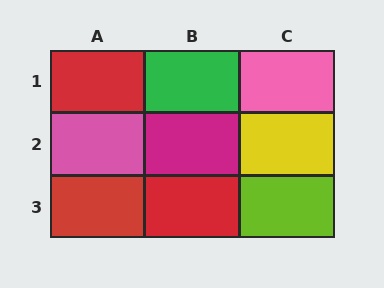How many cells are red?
3 cells are red.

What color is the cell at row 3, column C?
Lime.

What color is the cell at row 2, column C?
Yellow.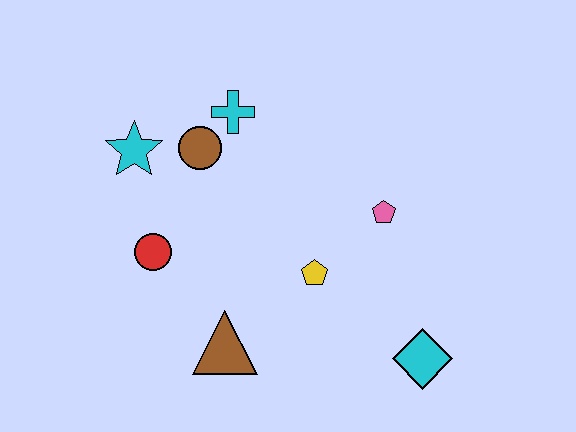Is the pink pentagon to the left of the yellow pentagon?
No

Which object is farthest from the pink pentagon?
The cyan star is farthest from the pink pentagon.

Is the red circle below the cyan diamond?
No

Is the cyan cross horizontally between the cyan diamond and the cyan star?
Yes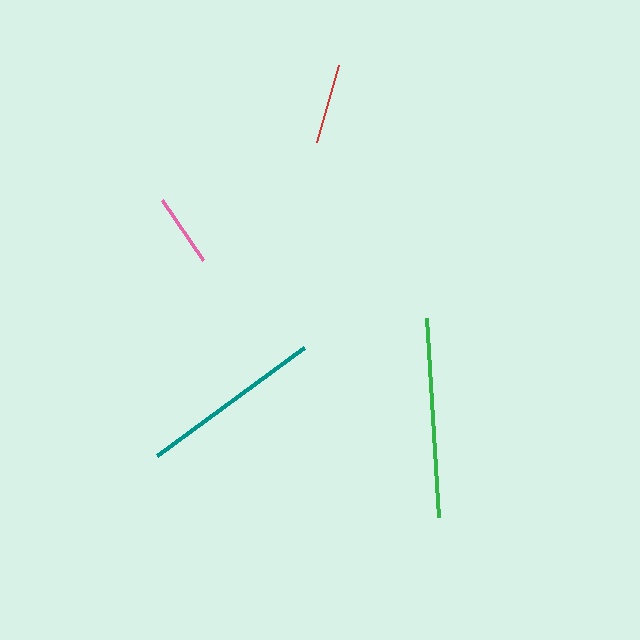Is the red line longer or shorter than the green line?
The green line is longer than the red line.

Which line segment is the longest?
The green line is the longest at approximately 200 pixels.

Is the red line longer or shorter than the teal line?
The teal line is longer than the red line.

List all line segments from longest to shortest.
From longest to shortest: green, teal, red, pink.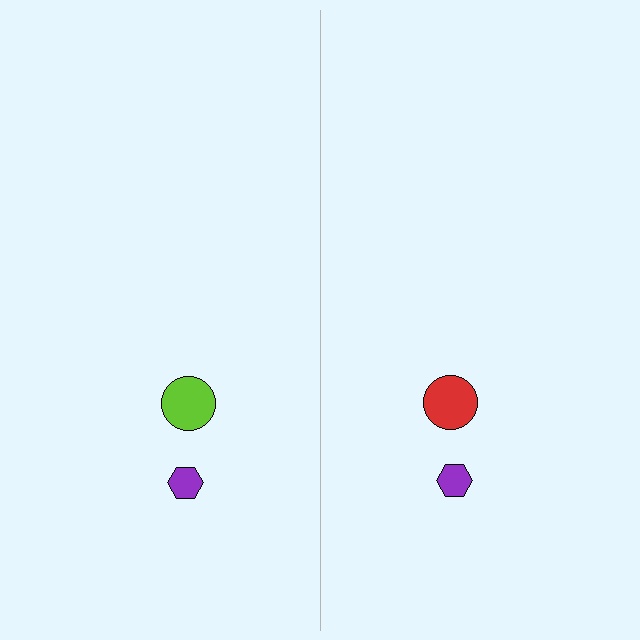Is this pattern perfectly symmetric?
No, the pattern is not perfectly symmetric. The red circle on the right side breaks the symmetry — its mirror counterpart is lime.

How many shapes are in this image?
There are 4 shapes in this image.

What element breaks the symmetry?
The red circle on the right side breaks the symmetry — its mirror counterpart is lime.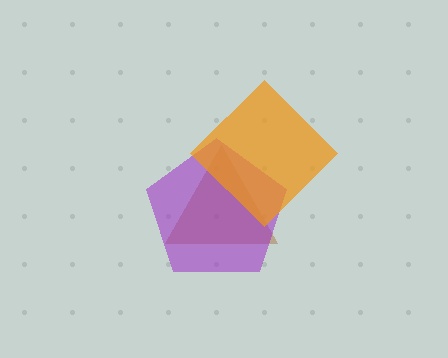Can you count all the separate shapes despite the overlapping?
Yes, there are 3 separate shapes.